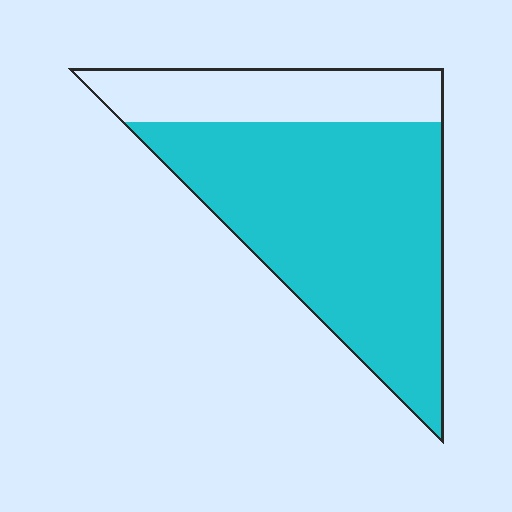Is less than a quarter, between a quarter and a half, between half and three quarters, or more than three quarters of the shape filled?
Between half and three quarters.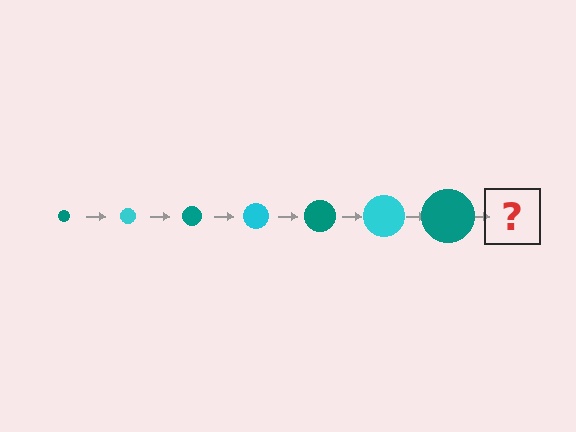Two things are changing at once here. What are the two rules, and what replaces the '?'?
The two rules are that the circle grows larger each step and the color cycles through teal and cyan. The '?' should be a cyan circle, larger than the previous one.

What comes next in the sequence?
The next element should be a cyan circle, larger than the previous one.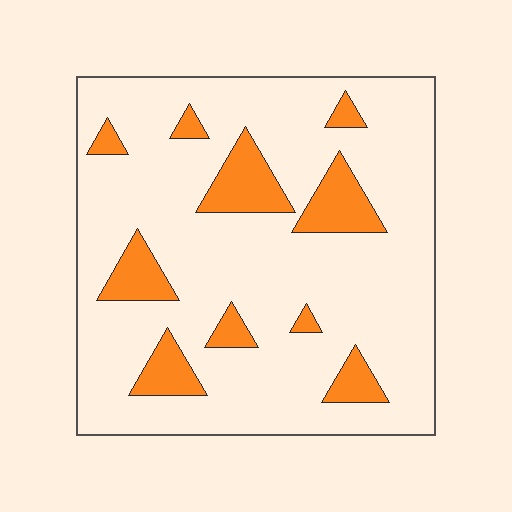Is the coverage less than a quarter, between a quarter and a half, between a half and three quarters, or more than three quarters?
Less than a quarter.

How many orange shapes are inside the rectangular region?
10.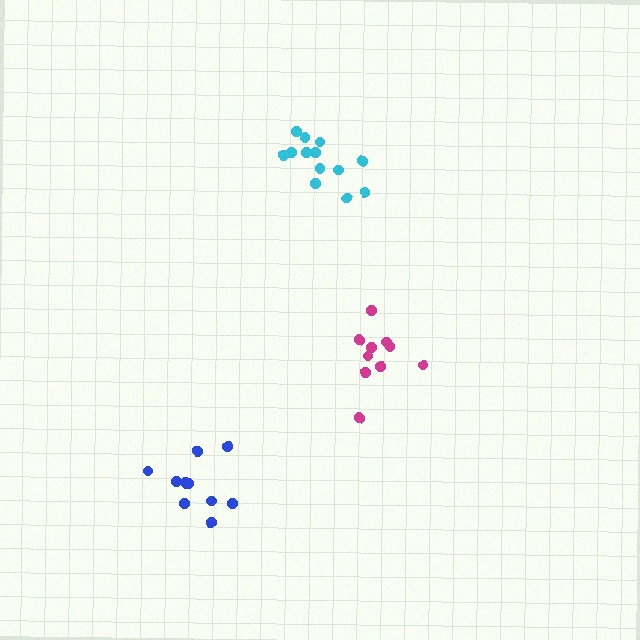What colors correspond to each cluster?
The clusters are colored: magenta, cyan, blue.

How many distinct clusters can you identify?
There are 3 distinct clusters.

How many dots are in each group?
Group 1: 10 dots, Group 2: 13 dots, Group 3: 11 dots (34 total).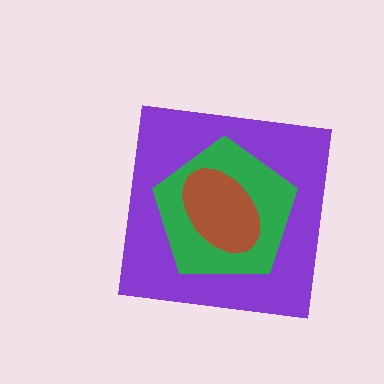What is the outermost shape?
The purple square.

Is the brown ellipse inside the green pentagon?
Yes.